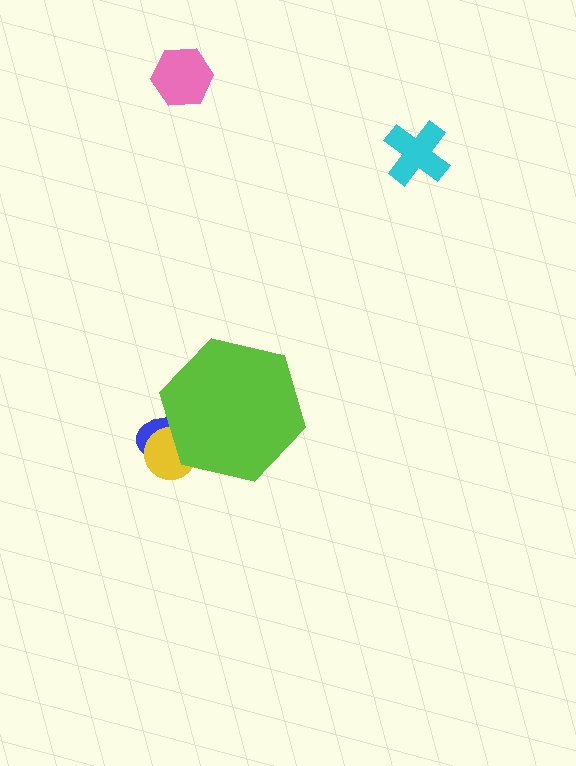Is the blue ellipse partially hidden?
Yes, the blue ellipse is partially hidden behind the lime hexagon.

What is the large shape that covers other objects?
A lime hexagon.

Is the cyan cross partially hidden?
No, the cyan cross is fully visible.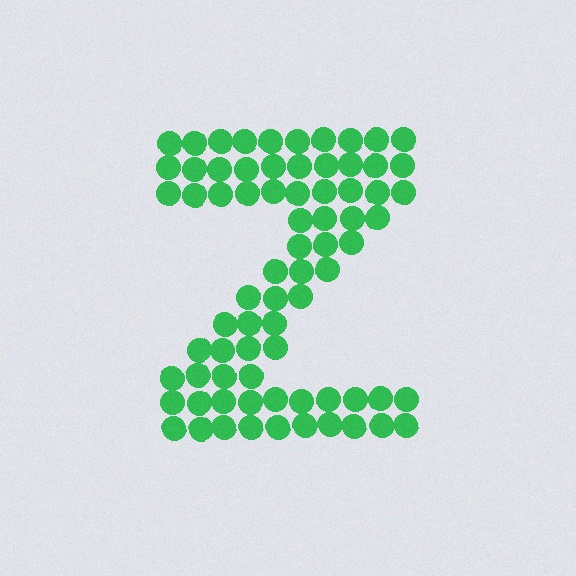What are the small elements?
The small elements are circles.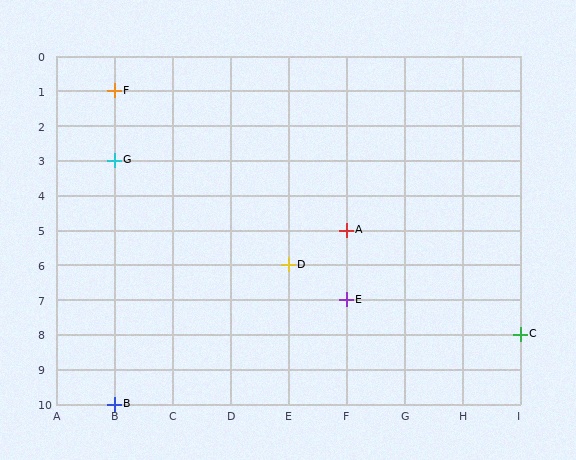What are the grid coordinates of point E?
Point E is at grid coordinates (F, 7).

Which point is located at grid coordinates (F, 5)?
Point A is at (F, 5).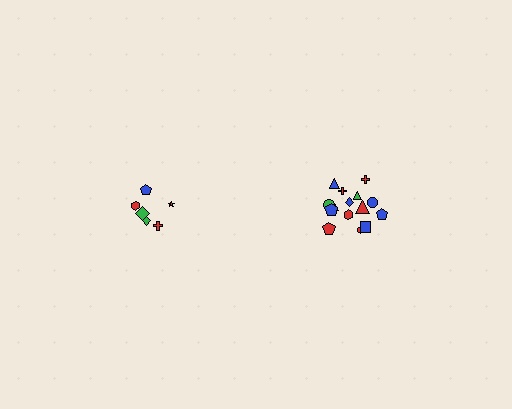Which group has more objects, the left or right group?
The right group.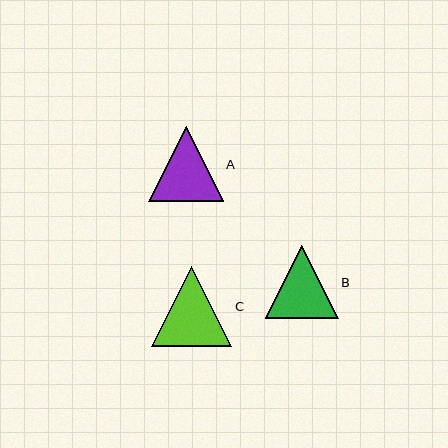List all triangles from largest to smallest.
From largest to smallest: C, A, B.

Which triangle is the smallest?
Triangle B is the smallest with a size of approximately 73 pixels.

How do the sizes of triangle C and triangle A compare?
Triangle C and triangle A are approximately the same size.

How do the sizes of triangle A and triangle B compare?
Triangle A and triangle B are approximately the same size.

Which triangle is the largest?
Triangle C is the largest with a size of approximately 80 pixels.